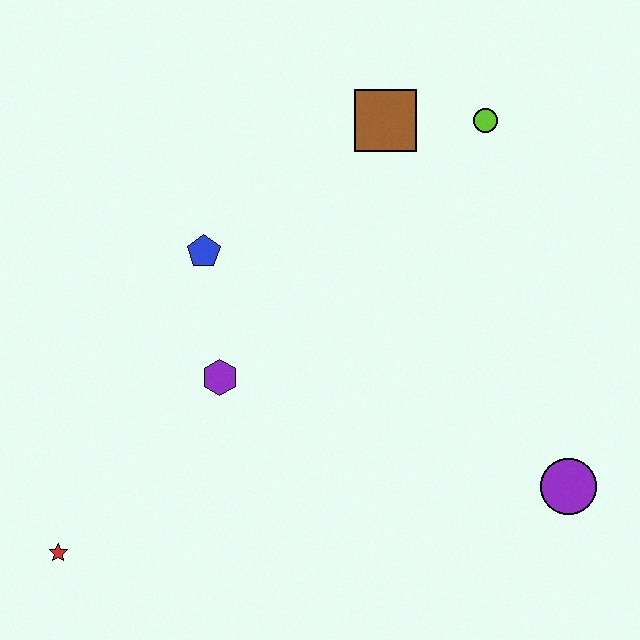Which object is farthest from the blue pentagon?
The purple circle is farthest from the blue pentagon.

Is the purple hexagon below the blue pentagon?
Yes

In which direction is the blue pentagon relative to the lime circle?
The blue pentagon is to the left of the lime circle.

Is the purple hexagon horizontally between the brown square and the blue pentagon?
Yes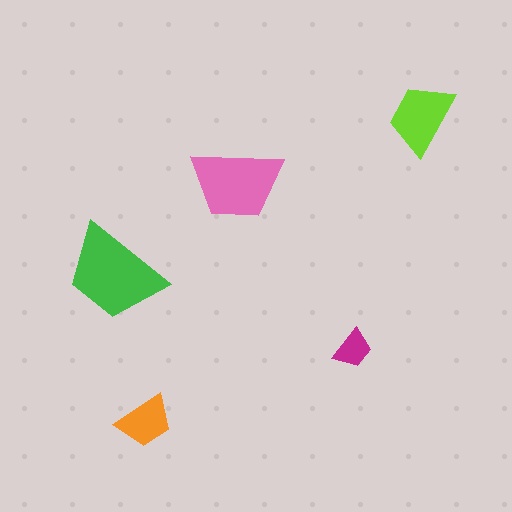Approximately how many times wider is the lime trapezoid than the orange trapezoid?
About 1.5 times wider.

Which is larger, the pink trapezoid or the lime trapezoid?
The pink one.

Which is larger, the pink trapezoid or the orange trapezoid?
The pink one.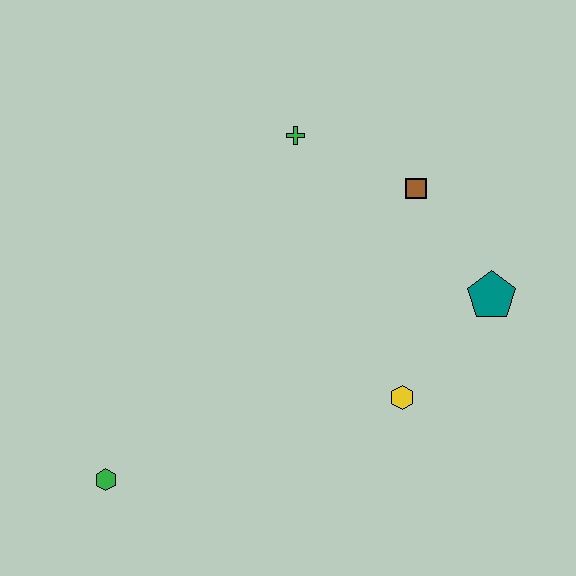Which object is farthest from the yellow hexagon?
The green hexagon is farthest from the yellow hexagon.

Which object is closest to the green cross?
The brown square is closest to the green cross.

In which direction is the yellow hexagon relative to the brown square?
The yellow hexagon is below the brown square.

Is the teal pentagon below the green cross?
Yes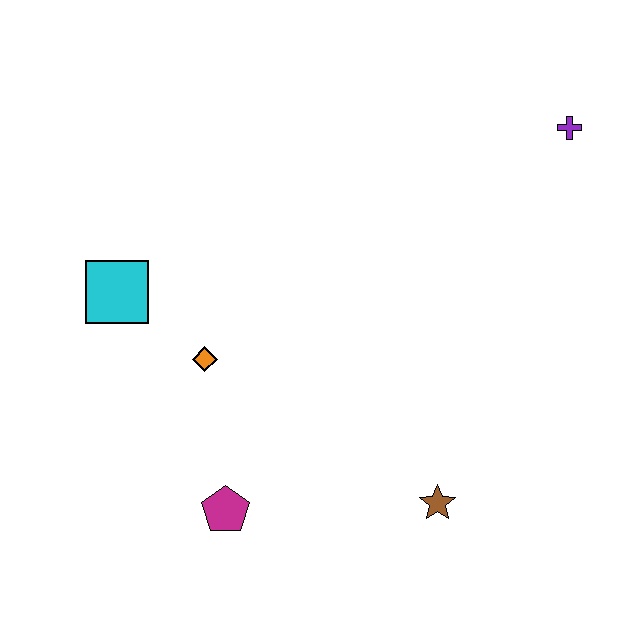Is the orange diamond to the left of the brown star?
Yes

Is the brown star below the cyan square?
Yes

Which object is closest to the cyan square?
The orange diamond is closest to the cyan square.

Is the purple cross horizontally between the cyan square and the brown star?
No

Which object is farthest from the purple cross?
The magenta pentagon is farthest from the purple cross.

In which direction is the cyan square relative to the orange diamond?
The cyan square is to the left of the orange diamond.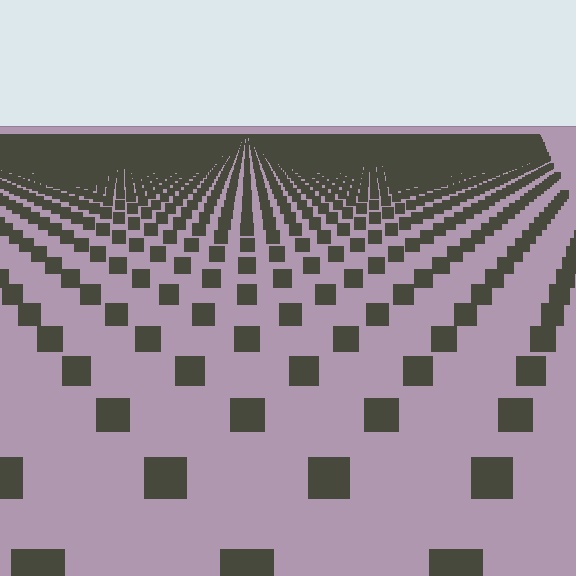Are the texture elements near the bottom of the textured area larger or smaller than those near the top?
Larger. Near the bottom, elements are closer to the viewer and appear at a bigger on-screen size.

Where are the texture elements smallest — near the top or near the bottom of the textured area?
Near the top.